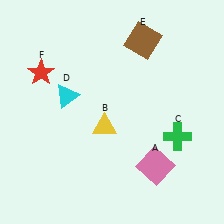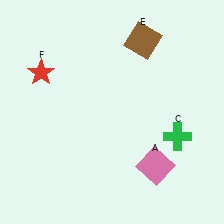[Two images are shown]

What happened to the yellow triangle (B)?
The yellow triangle (B) was removed in Image 2. It was in the bottom-left area of Image 1.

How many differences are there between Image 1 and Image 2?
There are 2 differences between the two images.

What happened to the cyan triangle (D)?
The cyan triangle (D) was removed in Image 2. It was in the top-left area of Image 1.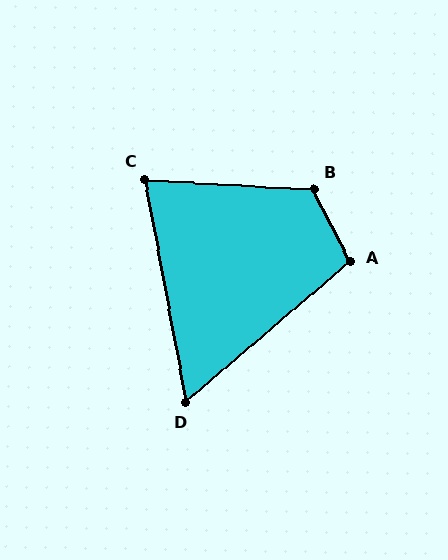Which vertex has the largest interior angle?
B, at approximately 120 degrees.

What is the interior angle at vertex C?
Approximately 76 degrees (acute).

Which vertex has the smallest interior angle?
D, at approximately 60 degrees.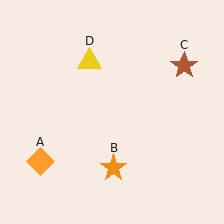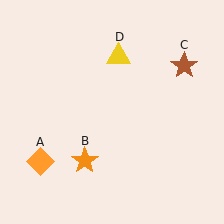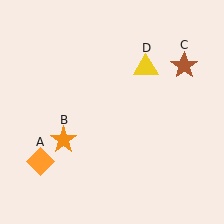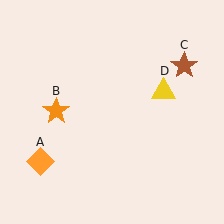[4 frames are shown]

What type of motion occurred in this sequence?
The orange star (object B), yellow triangle (object D) rotated clockwise around the center of the scene.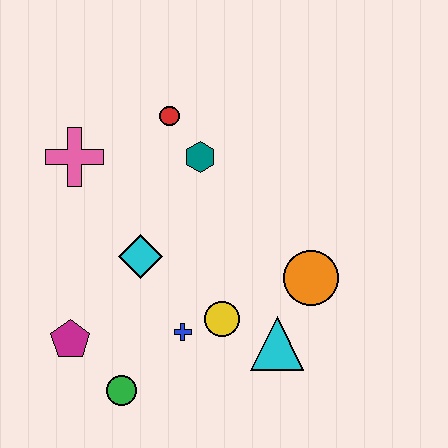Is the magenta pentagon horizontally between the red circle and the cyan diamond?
No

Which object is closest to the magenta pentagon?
The green circle is closest to the magenta pentagon.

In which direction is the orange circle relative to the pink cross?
The orange circle is to the right of the pink cross.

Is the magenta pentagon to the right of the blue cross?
No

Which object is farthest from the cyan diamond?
The orange circle is farthest from the cyan diamond.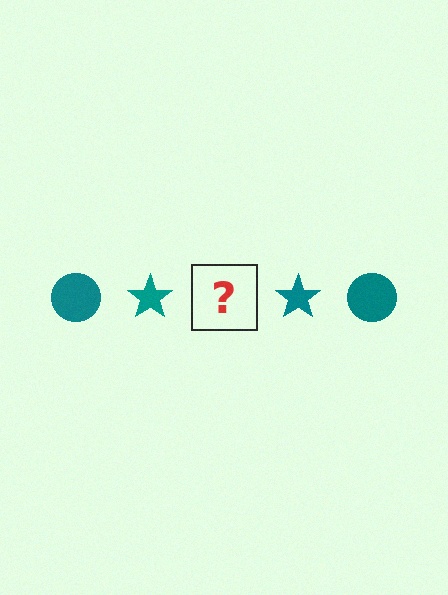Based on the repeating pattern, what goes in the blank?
The blank should be a teal circle.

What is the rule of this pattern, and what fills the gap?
The rule is that the pattern cycles through circle, star shapes in teal. The gap should be filled with a teal circle.